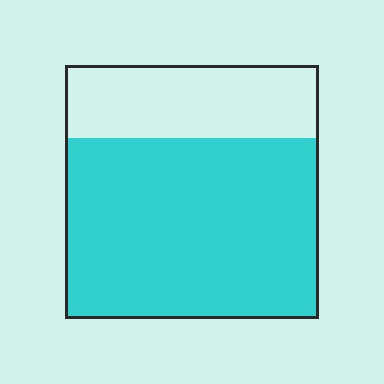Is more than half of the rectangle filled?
Yes.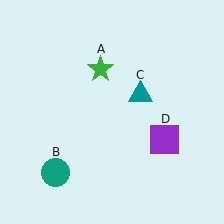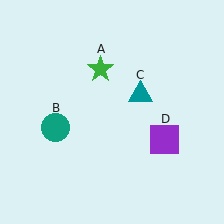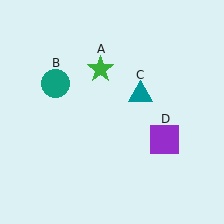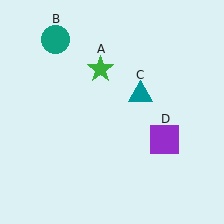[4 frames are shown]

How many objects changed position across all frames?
1 object changed position: teal circle (object B).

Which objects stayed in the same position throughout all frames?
Green star (object A) and teal triangle (object C) and purple square (object D) remained stationary.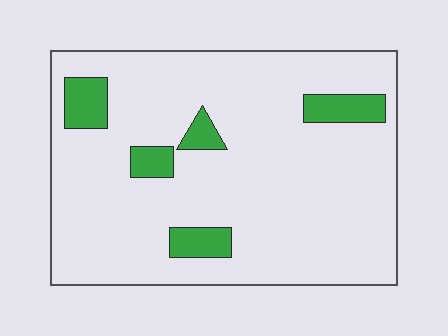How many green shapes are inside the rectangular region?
5.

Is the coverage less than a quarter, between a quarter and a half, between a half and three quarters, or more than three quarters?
Less than a quarter.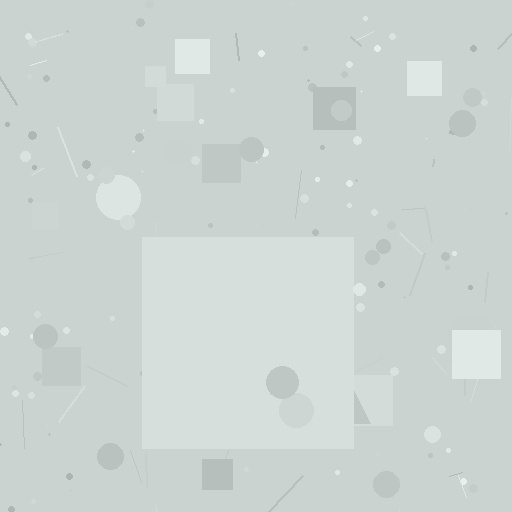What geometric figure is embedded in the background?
A square is embedded in the background.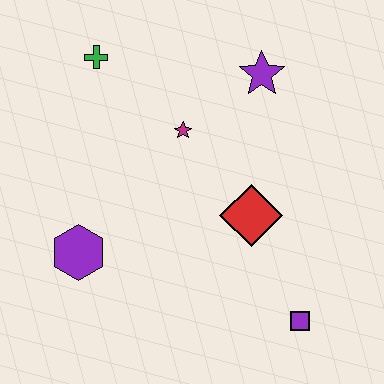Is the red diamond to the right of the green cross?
Yes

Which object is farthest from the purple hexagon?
The purple star is farthest from the purple hexagon.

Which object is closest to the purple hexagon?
The magenta star is closest to the purple hexagon.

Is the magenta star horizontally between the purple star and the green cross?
Yes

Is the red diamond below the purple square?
No